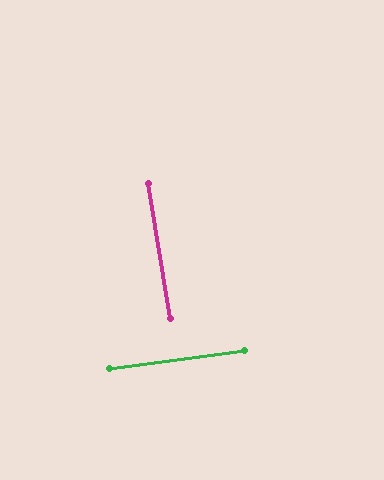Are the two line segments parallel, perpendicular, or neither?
Perpendicular — they meet at approximately 88°.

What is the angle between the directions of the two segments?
Approximately 88 degrees.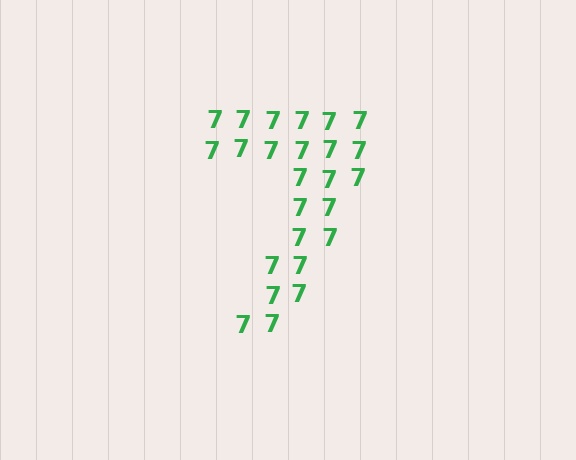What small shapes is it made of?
It is made of small digit 7's.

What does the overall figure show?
The overall figure shows the digit 7.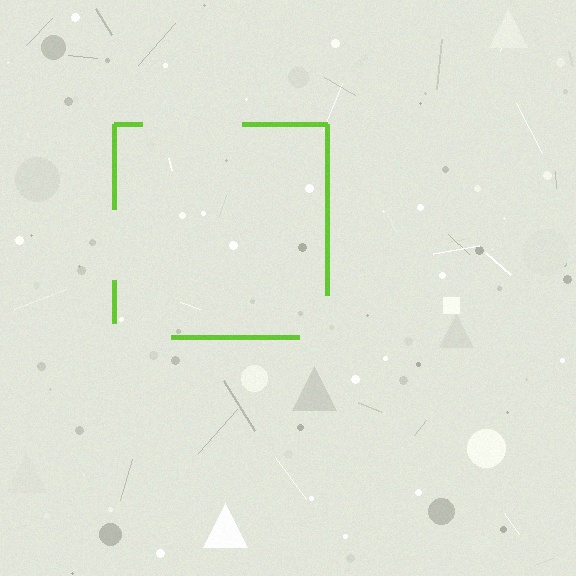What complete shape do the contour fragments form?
The contour fragments form a square.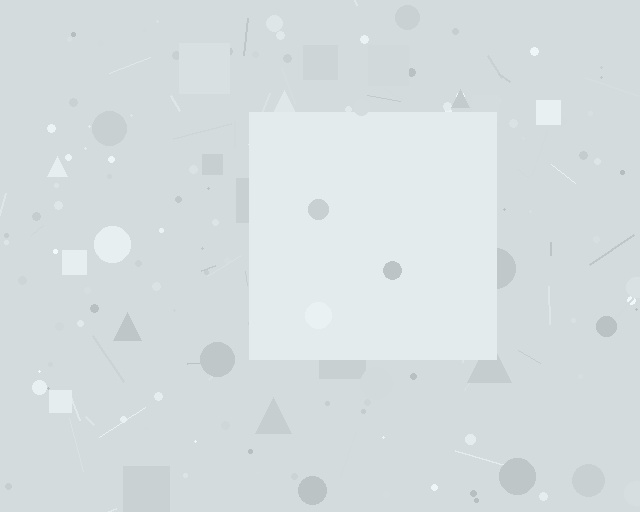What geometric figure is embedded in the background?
A square is embedded in the background.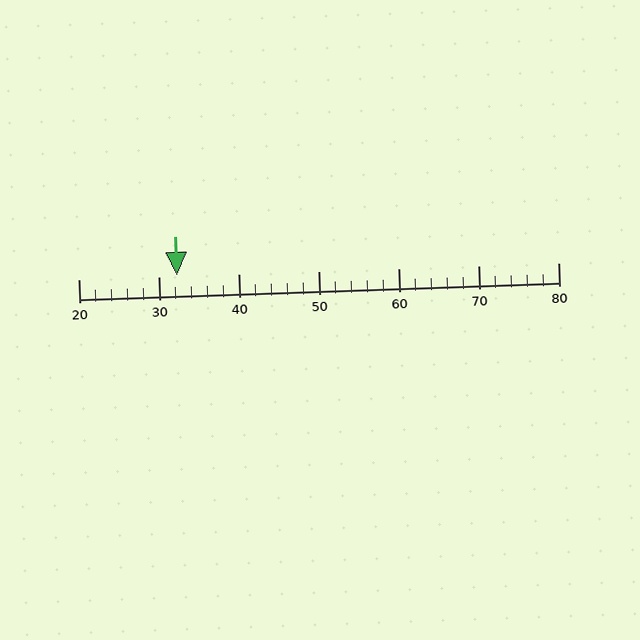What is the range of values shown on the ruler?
The ruler shows values from 20 to 80.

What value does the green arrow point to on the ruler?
The green arrow points to approximately 32.